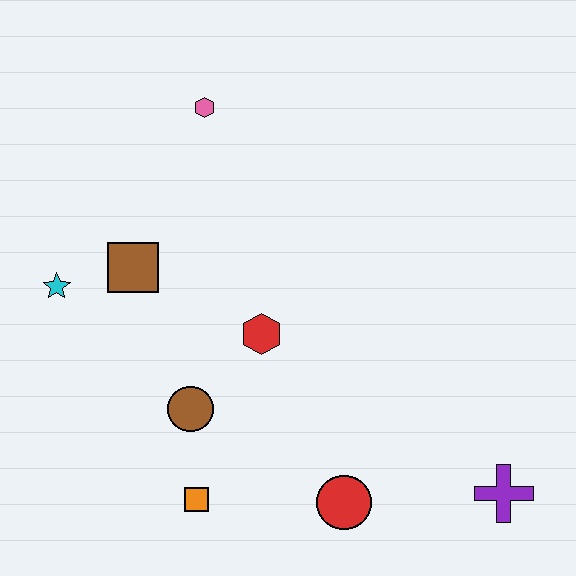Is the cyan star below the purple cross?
No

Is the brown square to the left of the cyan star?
No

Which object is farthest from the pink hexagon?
The purple cross is farthest from the pink hexagon.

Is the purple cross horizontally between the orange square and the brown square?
No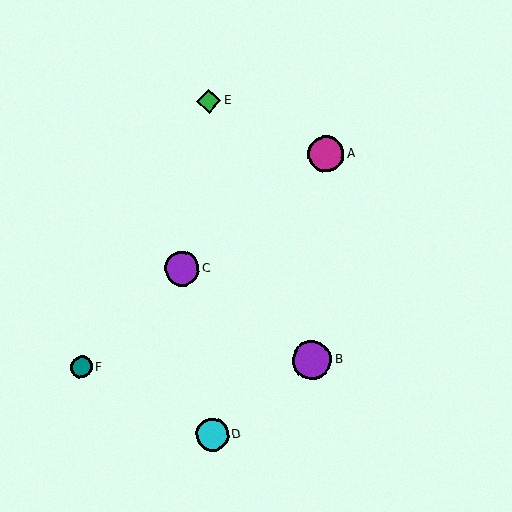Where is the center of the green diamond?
The center of the green diamond is at (209, 101).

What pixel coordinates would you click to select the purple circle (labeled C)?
Click at (182, 269) to select the purple circle C.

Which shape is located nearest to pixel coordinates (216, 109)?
The green diamond (labeled E) at (209, 101) is nearest to that location.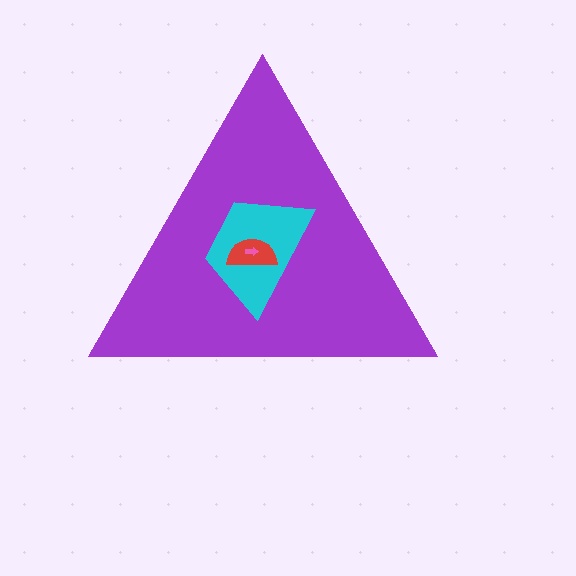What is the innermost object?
The pink arrow.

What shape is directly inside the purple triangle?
The cyan trapezoid.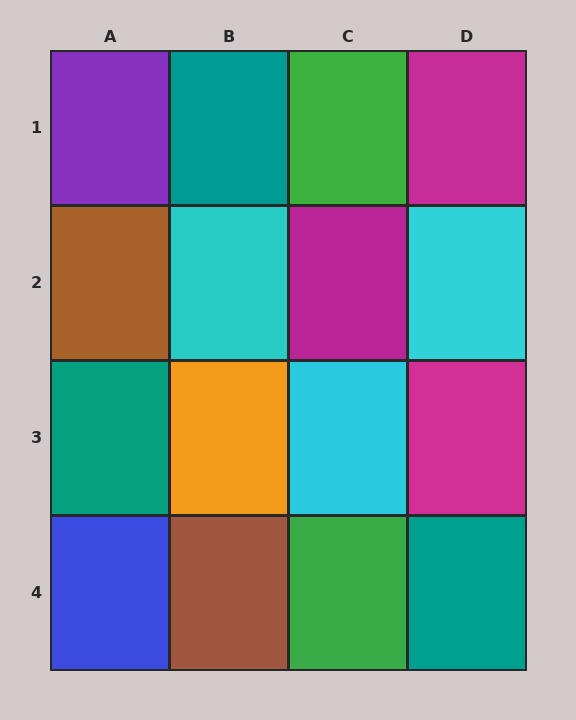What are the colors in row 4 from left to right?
Blue, brown, green, teal.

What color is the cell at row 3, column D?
Magenta.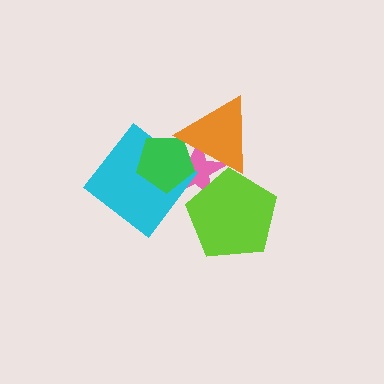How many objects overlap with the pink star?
4 objects overlap with the pink star.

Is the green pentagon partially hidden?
Yes, it is partially covered by another shape.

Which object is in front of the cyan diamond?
The green pentagon is in front of the cyan diamond.